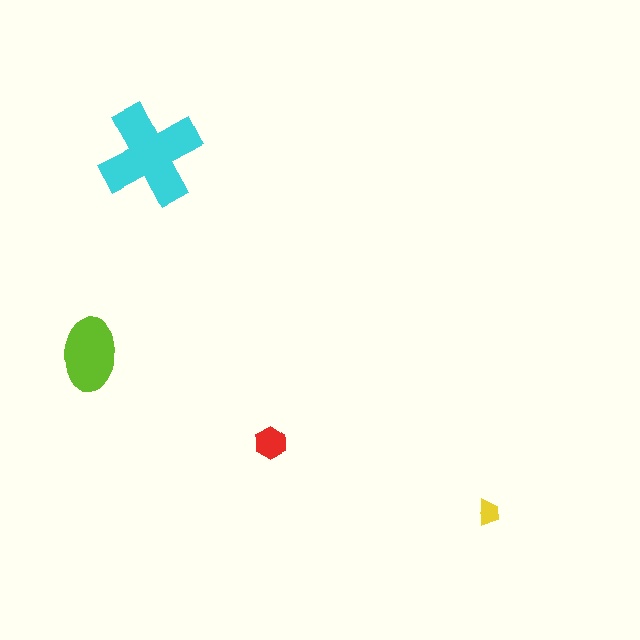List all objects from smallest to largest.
The yellow trapezoid, the red hexagon, the lime ellipse, the cyan cross.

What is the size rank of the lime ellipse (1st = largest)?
2nd.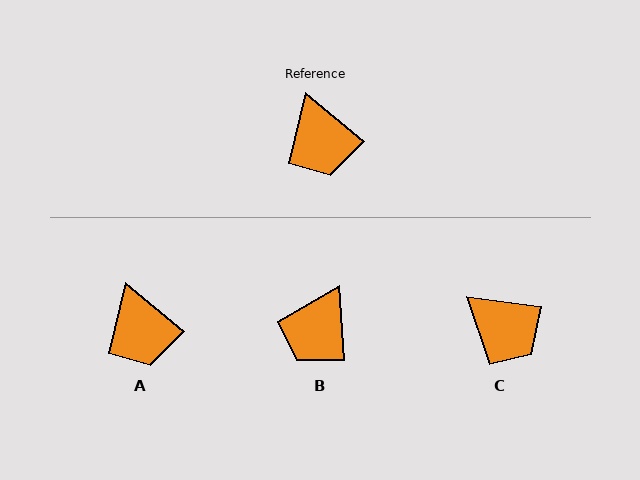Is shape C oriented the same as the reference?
No, it is off by about 32 degrees.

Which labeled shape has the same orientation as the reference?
A.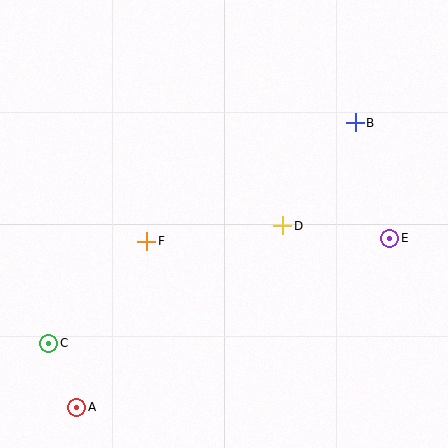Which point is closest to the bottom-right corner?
Point E is closest to the bottom-right corner.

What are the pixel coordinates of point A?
Point A is at (77, 407).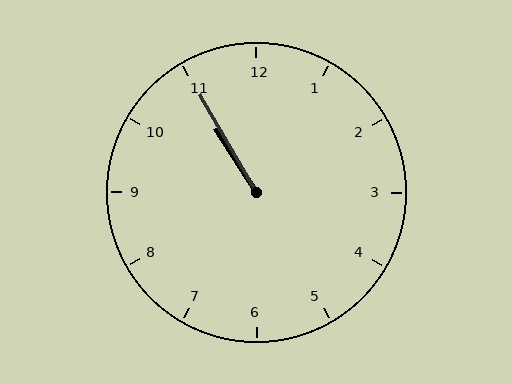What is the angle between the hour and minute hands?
Approximately 2 degrees.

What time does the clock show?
10:55.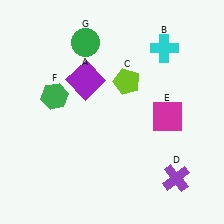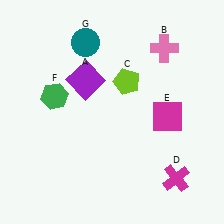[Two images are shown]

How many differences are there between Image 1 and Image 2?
There are 3 differences between the two images.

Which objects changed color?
B changed from cyan to pink. D changed from purple to magenta. G changed from green to teal.